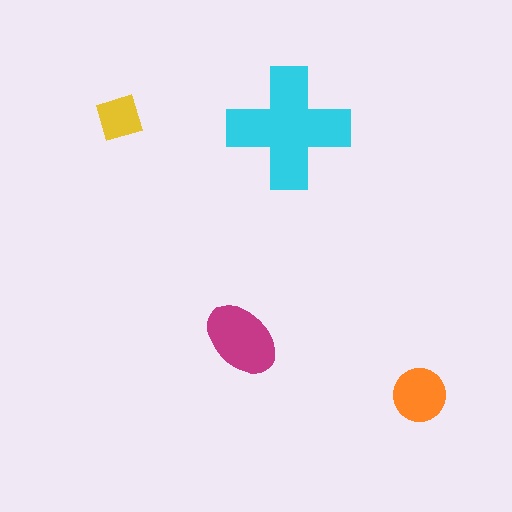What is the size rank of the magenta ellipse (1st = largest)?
2nd.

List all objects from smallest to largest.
The yellow diamond, the orange circle, the magenta ellipse, the cyan cross.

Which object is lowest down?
The orange circle is bottommost.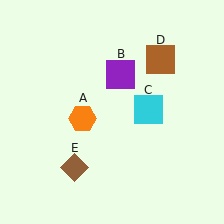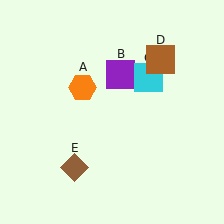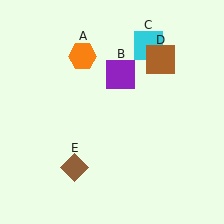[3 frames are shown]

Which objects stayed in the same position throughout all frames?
Purple square (object B) and brown square (object D) and brown diamond (object E) remained stationary.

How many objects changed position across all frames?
2 objects changed position: orange hexagon (object A), cyan square (object C).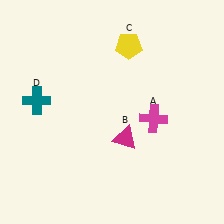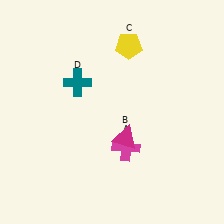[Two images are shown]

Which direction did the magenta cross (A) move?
The magenta cross (A) moved down.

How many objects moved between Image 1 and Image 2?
2 objects moved between the two images.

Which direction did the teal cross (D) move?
The teal cross (D) moved right.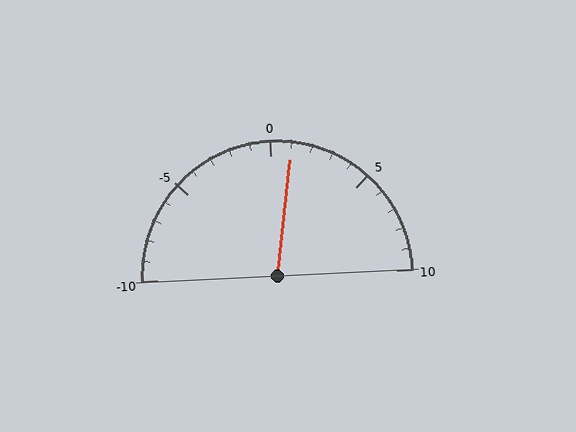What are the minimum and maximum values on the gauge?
The gauge ranges from -10 to 10.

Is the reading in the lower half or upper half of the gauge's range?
The reading is in the upper half of the range (-10 to 10).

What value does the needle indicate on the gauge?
The needle indicates approximately 1.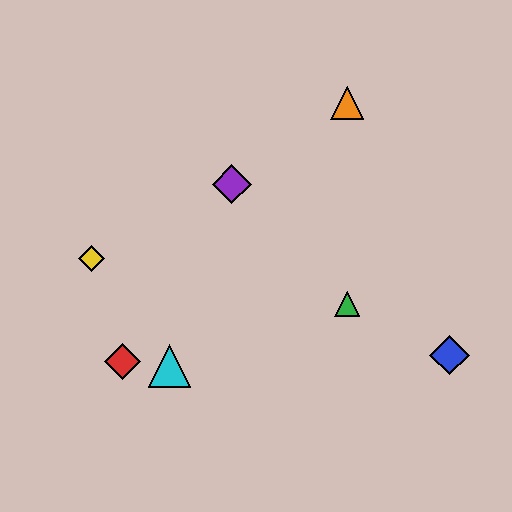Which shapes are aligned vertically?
The green triangle, the orange triangle are aligned vertically.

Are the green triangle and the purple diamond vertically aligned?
No, the green triangle is at x≈347 and the purple diamond is at x≈232.